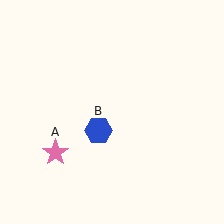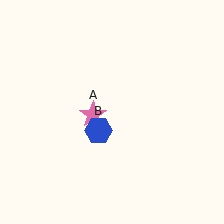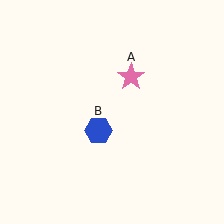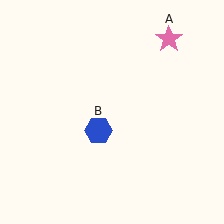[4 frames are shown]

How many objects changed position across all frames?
1 object changed position: pink star (object A).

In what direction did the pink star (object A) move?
The pink star (object A) moved up and to the right.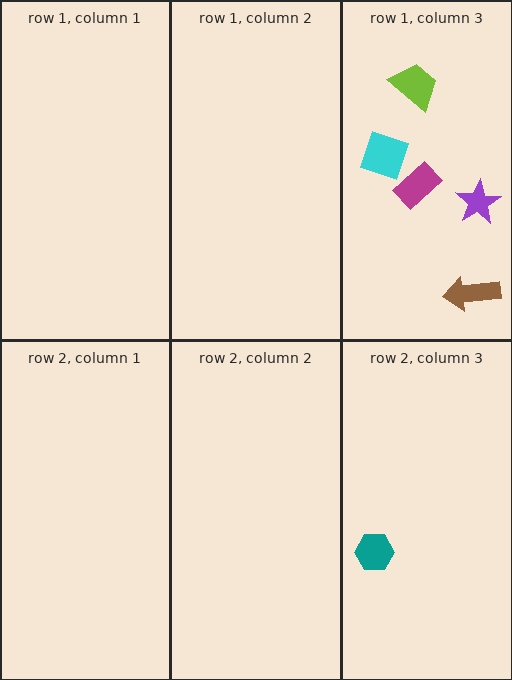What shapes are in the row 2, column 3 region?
The teal hexagon.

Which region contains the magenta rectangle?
The row 1, column 3 region.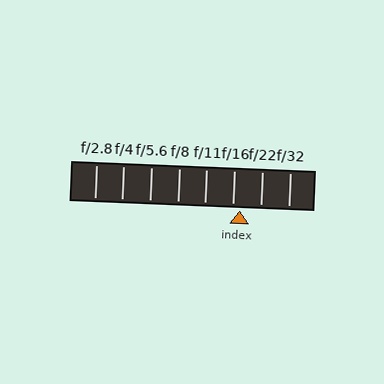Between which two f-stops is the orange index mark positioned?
The index mark is between f/16 and f/22.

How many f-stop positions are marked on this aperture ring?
There are 8 f-stop positions marked.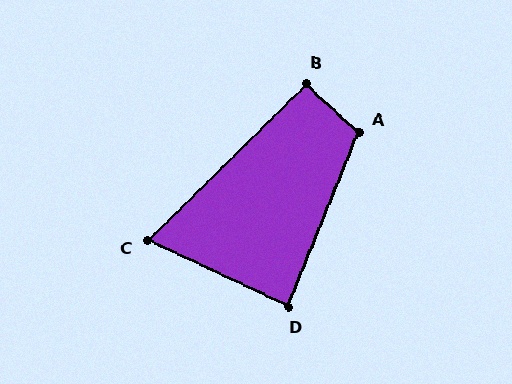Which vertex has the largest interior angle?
A, at approximately 110 degrees.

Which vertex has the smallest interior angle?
C, at approximately 70 degrees.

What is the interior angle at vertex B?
Approximately 93 degrees (approximately right).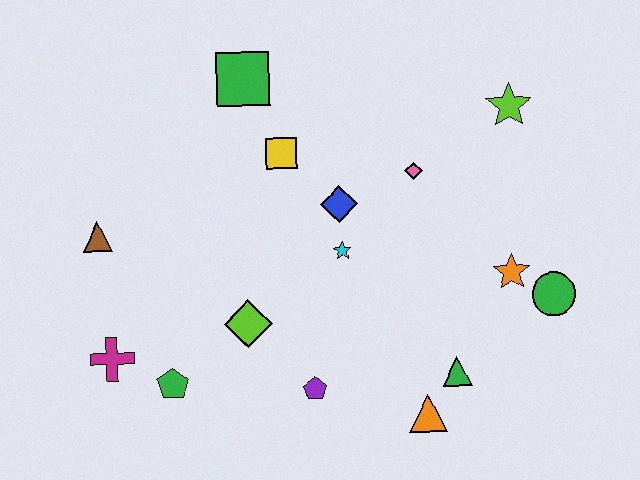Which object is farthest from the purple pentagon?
The lime star is farthest from the purple pentagon.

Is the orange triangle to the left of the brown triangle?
No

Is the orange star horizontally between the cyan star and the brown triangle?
No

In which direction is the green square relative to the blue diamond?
The green square is above the blue diamond.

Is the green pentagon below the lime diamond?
Yes